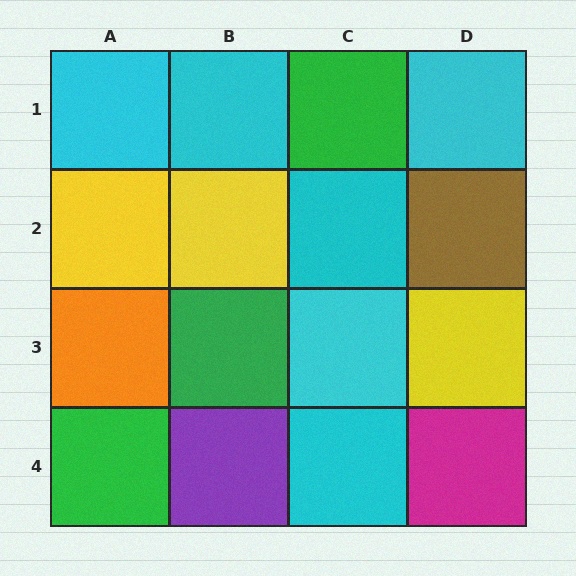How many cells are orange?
1 cell is orange.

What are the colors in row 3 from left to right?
Orange, green, cyan, yellow.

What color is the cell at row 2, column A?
Yellow.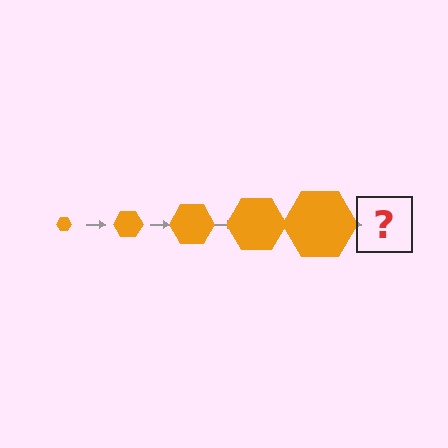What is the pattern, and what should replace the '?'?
The pattern is that the hexagon gets progressively larger each step. The '?' should be an orange hexagon, larger than the previous one.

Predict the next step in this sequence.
The next step is an orange hexagon, larger than the previous one.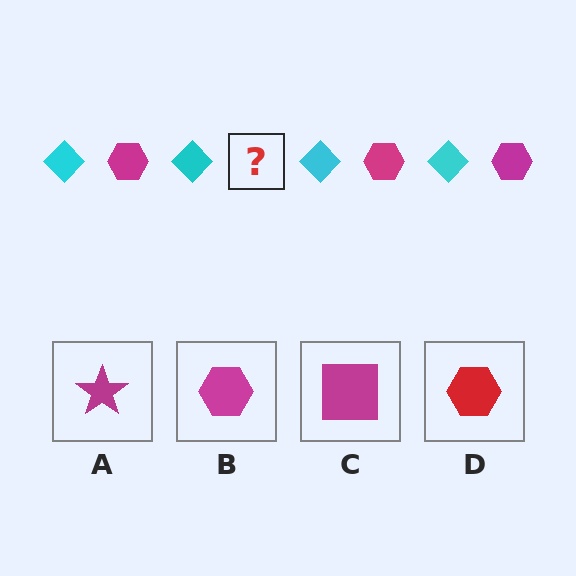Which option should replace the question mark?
Option B.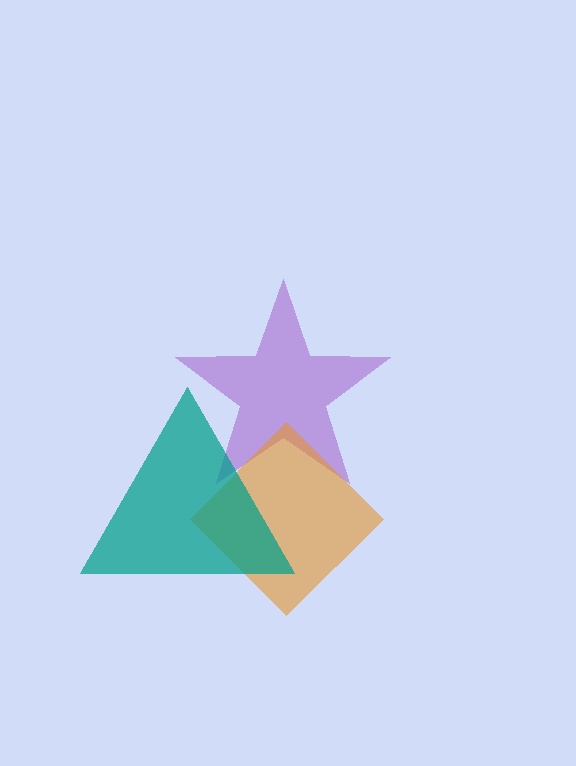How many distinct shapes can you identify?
There are 3 distinct shapes: a purple star, an orange diamond, a teal triangle.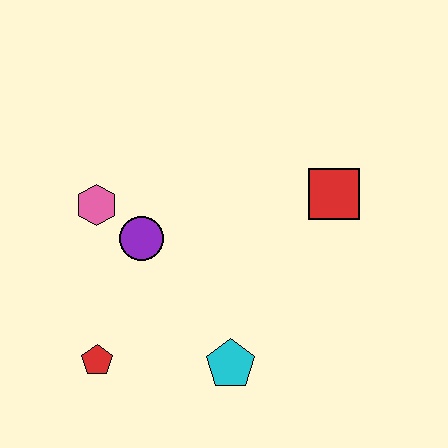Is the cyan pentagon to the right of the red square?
No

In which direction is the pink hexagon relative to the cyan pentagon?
The pink hexagon is above the cyan pentagon.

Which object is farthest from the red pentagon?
The red square is farthest from the red pentagon.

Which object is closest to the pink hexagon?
The purple circle is closest to the pink hexagon.